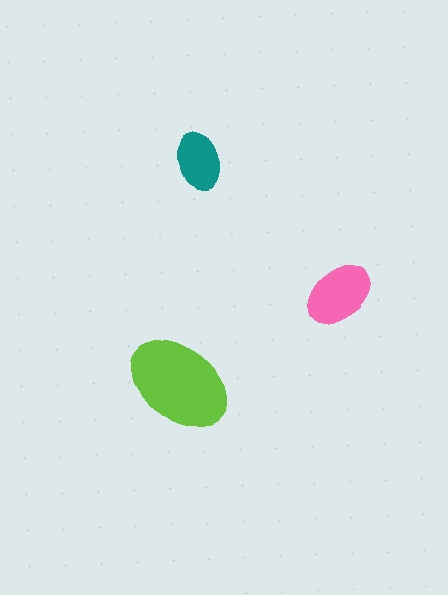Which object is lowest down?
The lime ellipse is bottommost.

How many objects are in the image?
There are 3 objects in the image.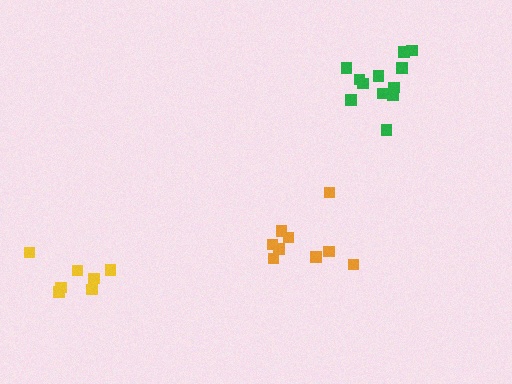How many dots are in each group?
Group 1: 7 dots, Group 2: 9 dots, Group 3: 12 dots (28 total).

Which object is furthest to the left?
The yellow cluster is leftmost.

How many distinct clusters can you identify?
There are 3 distinct clusters.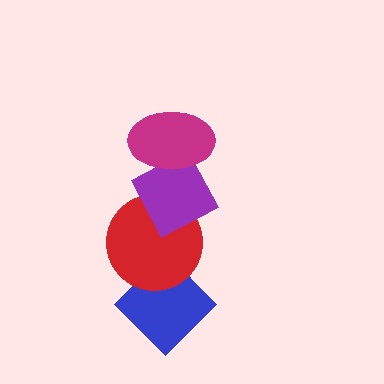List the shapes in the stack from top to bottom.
From top to bottom: the magenta ellipse, the purple diamond, the red circle, the blue diamond.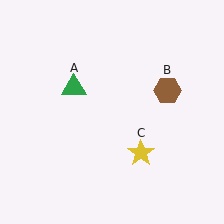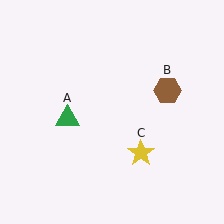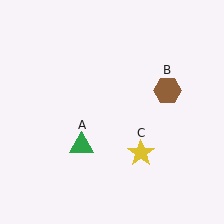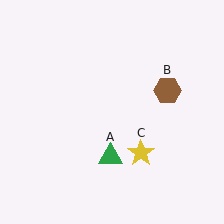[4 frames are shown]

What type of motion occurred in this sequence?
The green triangle (object A) rotated counterclockwise around the center of the scene.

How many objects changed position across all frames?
1 object changed position: green triangle (object A).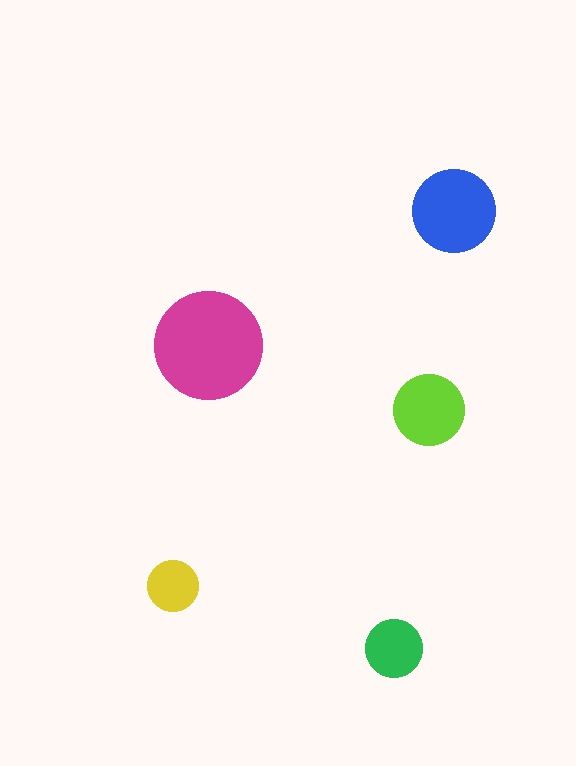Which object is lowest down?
The green circle is bottommost.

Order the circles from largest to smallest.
the magenta one, the blue one, the lime one, the green one, the yellow one.